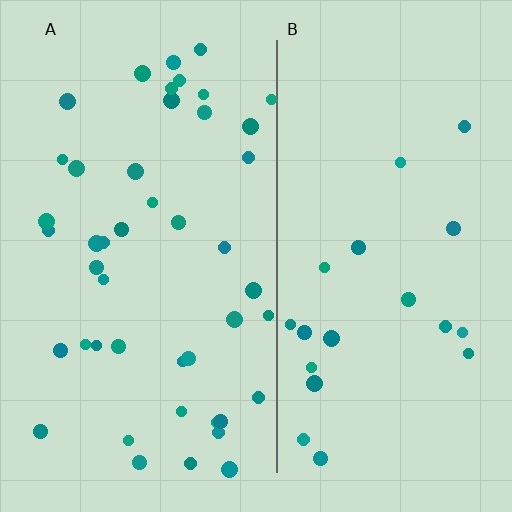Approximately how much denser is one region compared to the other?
Approximately 2.3× — region A over region B.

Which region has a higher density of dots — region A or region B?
A (the left).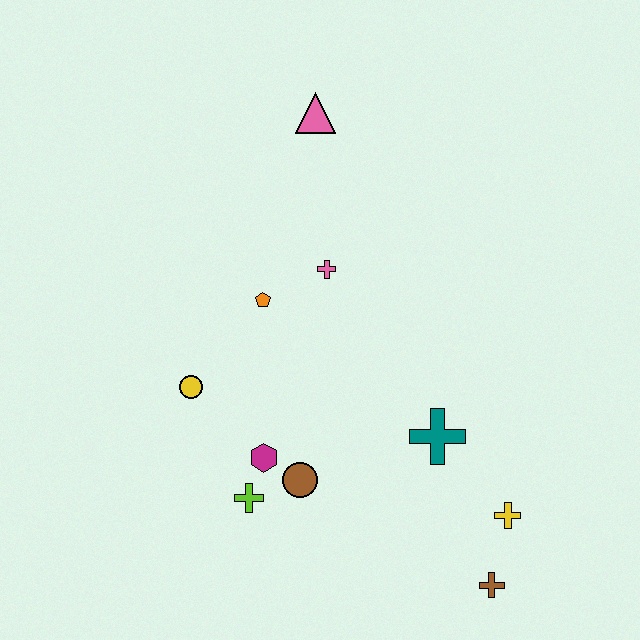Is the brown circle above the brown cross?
Yes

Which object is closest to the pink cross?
The orange pentagon is closest to the pink cross.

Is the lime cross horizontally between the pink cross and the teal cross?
No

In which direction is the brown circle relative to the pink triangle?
The brown circle is below the pink triangle.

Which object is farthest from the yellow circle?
The brown cross is farthest from the yellow circle.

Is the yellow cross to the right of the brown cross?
Yes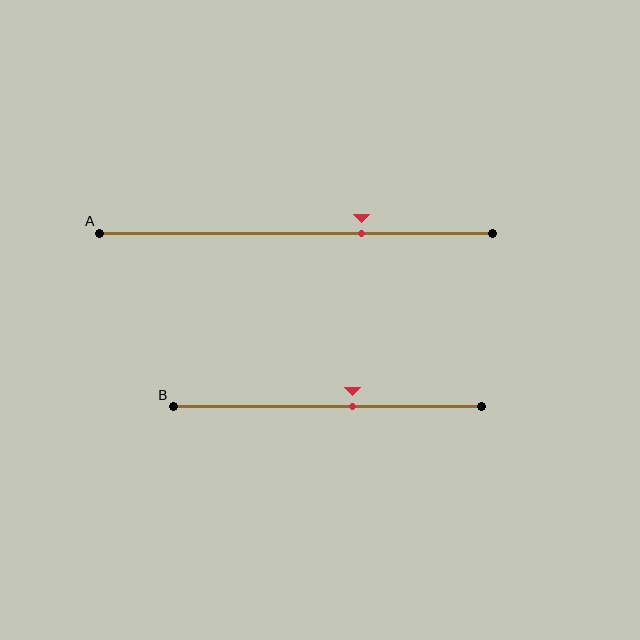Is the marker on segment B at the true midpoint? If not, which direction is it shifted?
No, the marker on segment B is shifted to the right by about 8% of the segment length.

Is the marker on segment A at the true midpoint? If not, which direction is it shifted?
No, the marker on segment A is shifted to the right by about 17% of the segment length.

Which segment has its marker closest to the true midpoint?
Segment B has its marker closest to the true midpoint.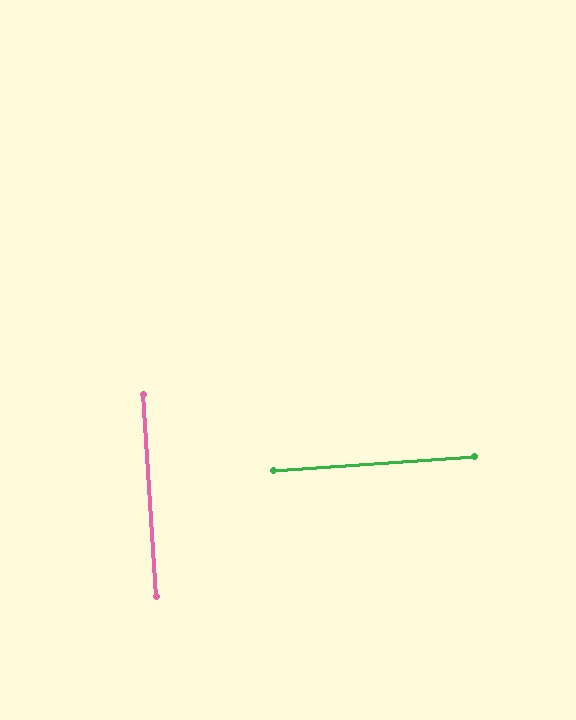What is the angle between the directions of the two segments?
Approximately 90 degrees.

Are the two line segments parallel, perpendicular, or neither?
Perpendicular — they meet at approximately 90°.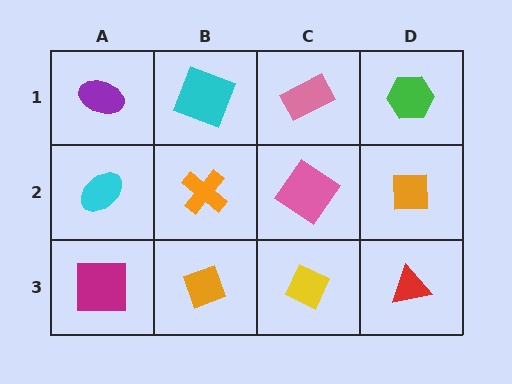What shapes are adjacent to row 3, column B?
An orange cross (row 2, column B), a magenta square (row 3, column A), a yellow diamond (row 3, column C).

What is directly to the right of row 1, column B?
A pink rectangle.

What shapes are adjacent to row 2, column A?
A purple ellipse (row 1, column A), a magenta square (row 3, column A), an orange cross (row 2, column B).